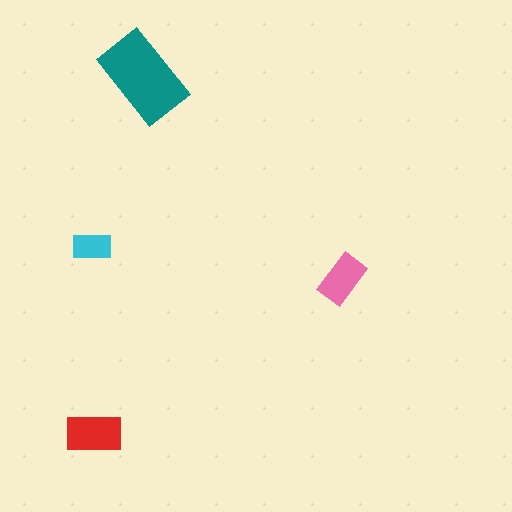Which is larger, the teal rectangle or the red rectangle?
The teal one.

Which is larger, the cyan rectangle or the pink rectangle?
The pink one.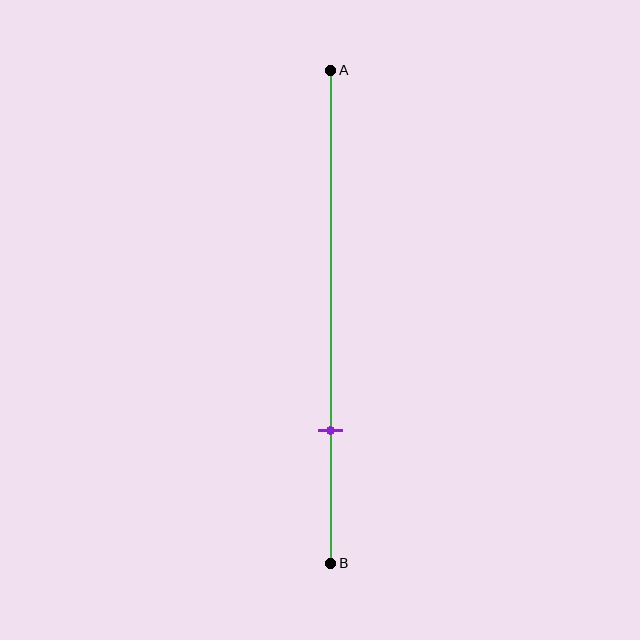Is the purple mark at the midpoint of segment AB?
No, the mark is at about 75% from A, not at the 50% midpoint.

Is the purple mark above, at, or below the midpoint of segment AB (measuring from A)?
The purple mark is below the midpoint of segment AB.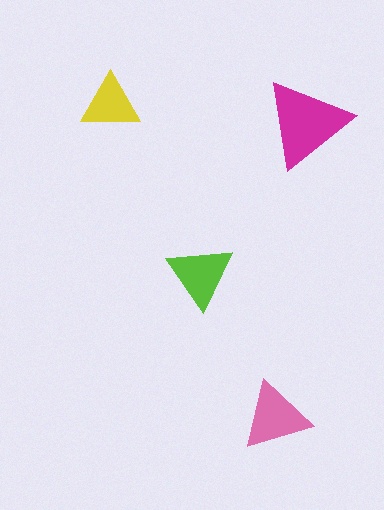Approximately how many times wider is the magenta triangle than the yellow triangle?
About 1.5 times wider.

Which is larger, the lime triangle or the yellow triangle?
The lime one.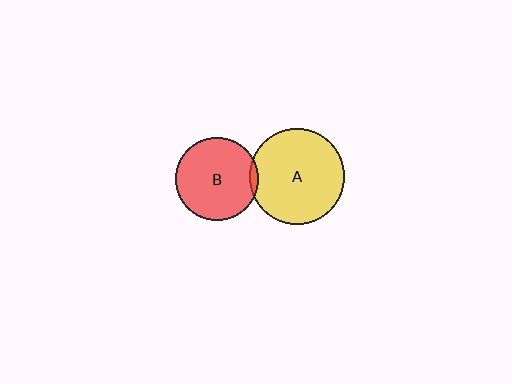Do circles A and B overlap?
Yes.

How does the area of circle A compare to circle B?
Approximately 1.3 times.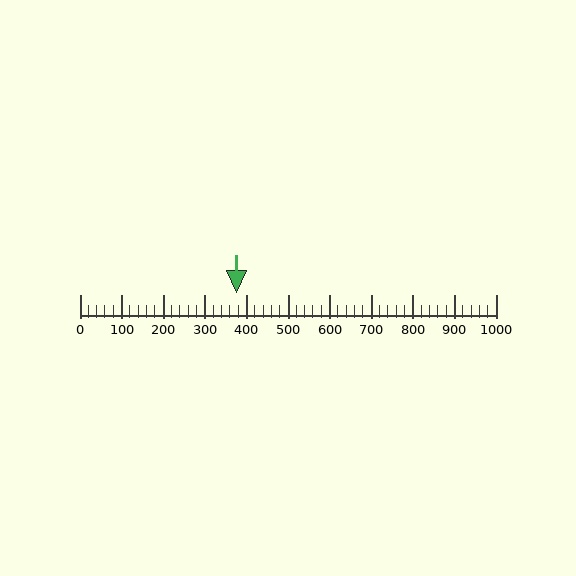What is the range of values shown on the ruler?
The ruler shows values from 0 to 1000.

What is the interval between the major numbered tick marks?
The major tick marks are spaced 100 units apart.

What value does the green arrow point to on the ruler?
The green arrow points to approximately 376.